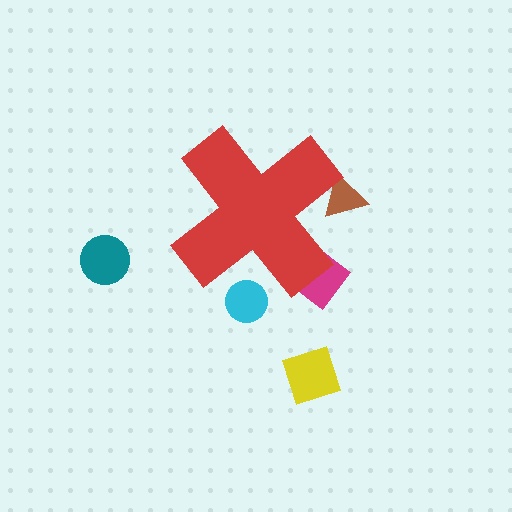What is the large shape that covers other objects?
A red cross.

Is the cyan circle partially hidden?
Yes, the cyan circle is partially hidden behind the red cross.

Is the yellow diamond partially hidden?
No, the yellow diamond is fully visible.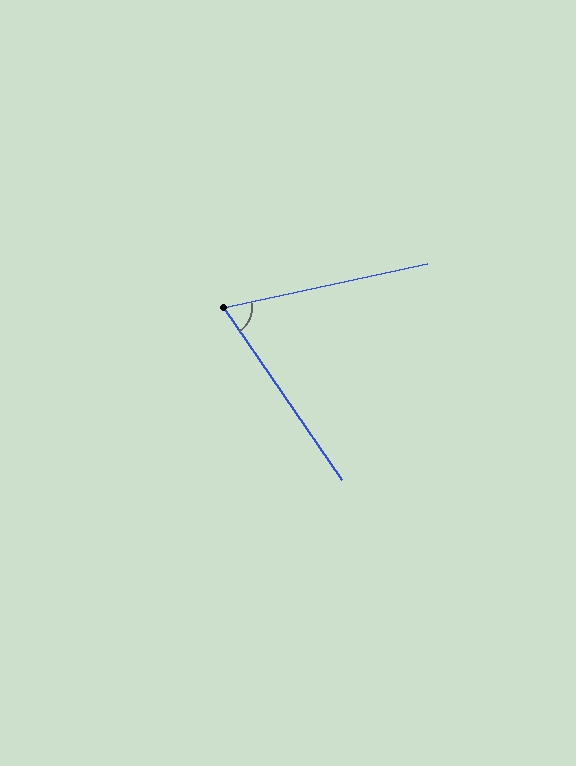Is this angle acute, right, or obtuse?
It is acute.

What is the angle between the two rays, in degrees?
Approximately 68 degrees.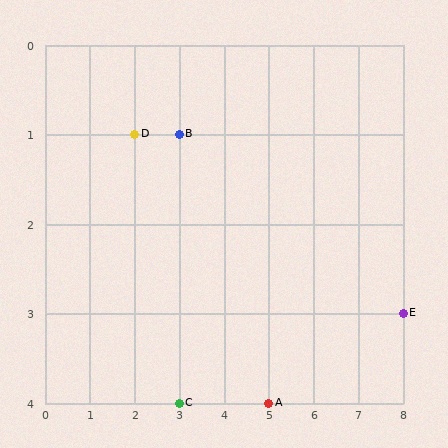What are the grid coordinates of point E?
Point E is at grid coordinates (8, 3).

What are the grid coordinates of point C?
Point C is at grid coordinates (3, 4).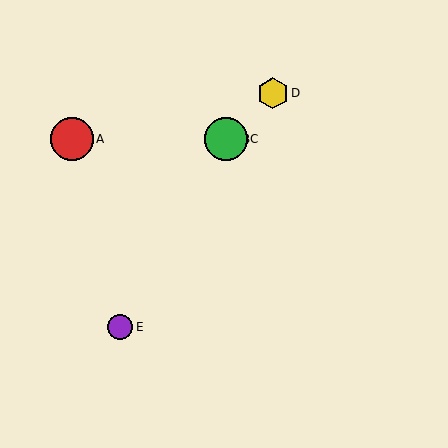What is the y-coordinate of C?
Object C is at y≈139.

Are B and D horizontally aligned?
No, B is at y≈139 and D is at y≈93.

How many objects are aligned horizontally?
3 objects (A, B, C) are aligned horizontally.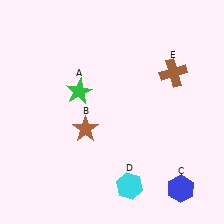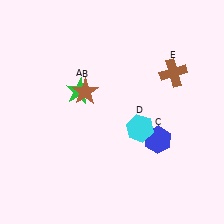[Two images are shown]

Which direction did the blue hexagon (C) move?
The blue hexagon (C) moved up.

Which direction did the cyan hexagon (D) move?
The cyan hexagon (D) moved up.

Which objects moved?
The objects that moved are: the brown star (B), the blue hexagon (C), the cyan hexagon (D).